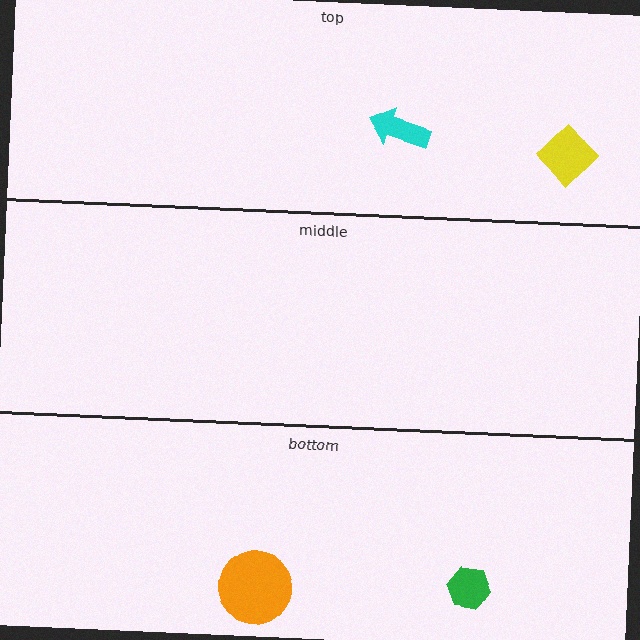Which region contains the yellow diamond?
The top region.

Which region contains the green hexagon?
The bottom region.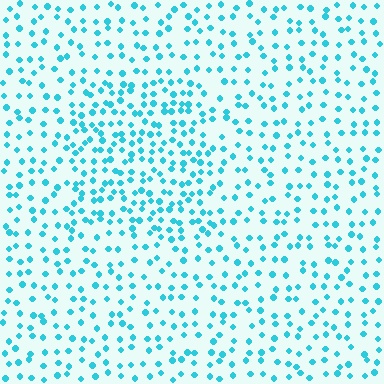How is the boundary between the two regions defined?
The boundary is defined by a change in element density (approximately 1.7x ratio). All elements are the same color, size, and shape.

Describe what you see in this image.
The image contains small cyan elements arranged at two different densities. A rectangle-shaped region is visible where the elements are more densely packed than the surrounding area.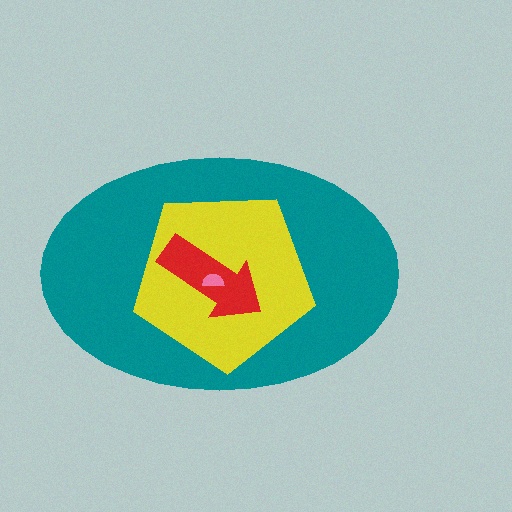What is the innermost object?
The pink semicircle.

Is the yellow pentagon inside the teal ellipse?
Yes.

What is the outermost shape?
The teal ellipse.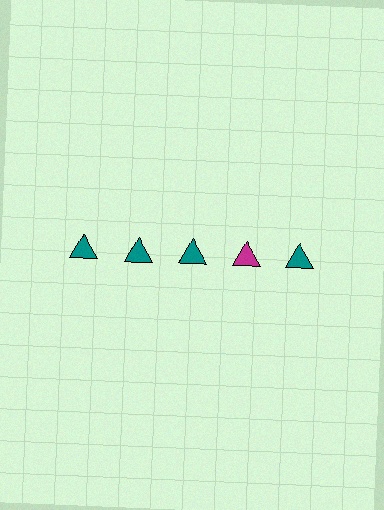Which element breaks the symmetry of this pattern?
The magenta triangle in the top row, second from right column breaks the symmetry. All other shapes are teal triangles.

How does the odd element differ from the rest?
It has a different color: magenta instead of teal.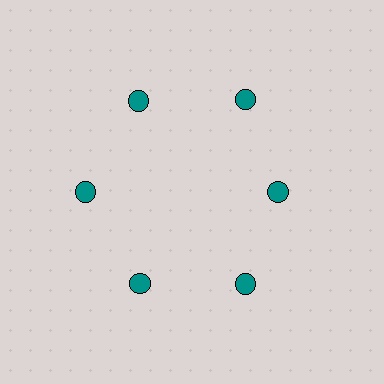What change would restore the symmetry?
The symmetry would be restored by moving it outward, back onto the ring so that all 6 circles sit at equal angles and equal distance from the center.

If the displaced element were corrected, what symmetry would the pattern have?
It would have 6-fold rotational symmetry — the pattern would map onto itself every 60 degrees.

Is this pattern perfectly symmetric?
No. The 6 teal circles are arranged in a ring, but one element near the 3 o'clock position is pulled inward toward the center, breaking the 6-fold rotational symmetry.